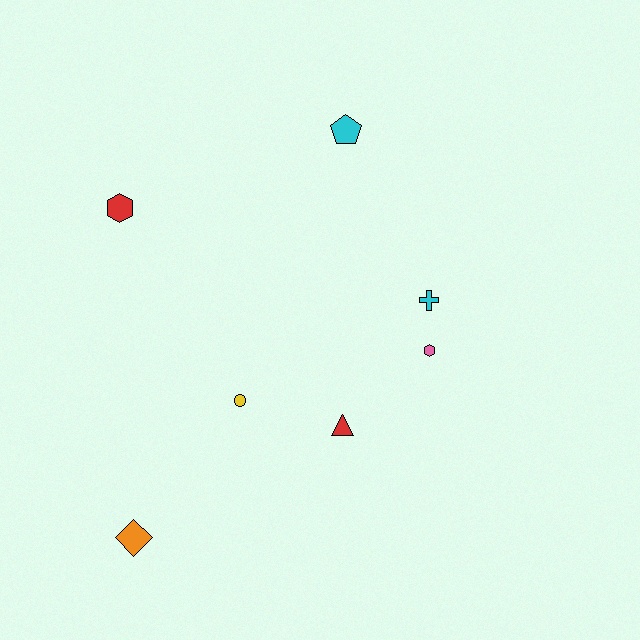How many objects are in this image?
There are 7 objects.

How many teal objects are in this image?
There are no teal objects.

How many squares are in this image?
There are no squares.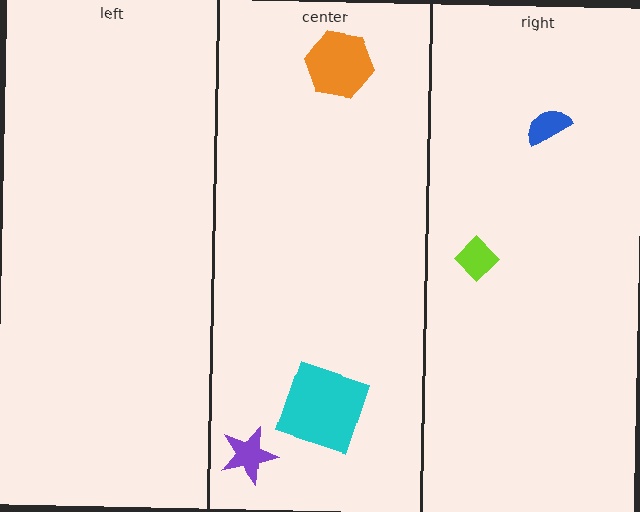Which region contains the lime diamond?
The right region.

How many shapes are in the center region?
3.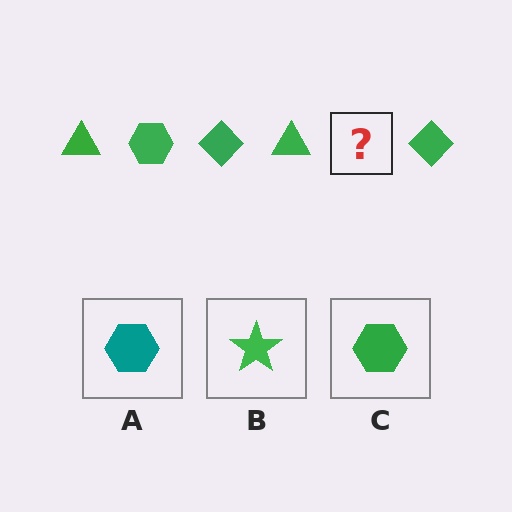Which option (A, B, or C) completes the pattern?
C.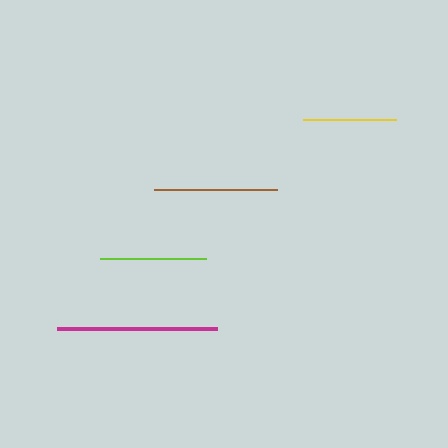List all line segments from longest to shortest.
From longest to shortest: magenta, brown, lime, yellow.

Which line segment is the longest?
The magenta line is the longest at approximately 160 pixels.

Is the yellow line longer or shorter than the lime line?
The lime line is longer than the yellow line.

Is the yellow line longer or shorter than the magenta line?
The magenta line is longer than the yellow line.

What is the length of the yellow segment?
The yellow segment is approximately 93 pixels long.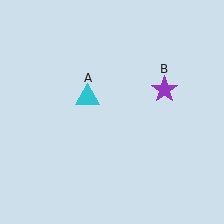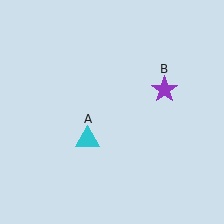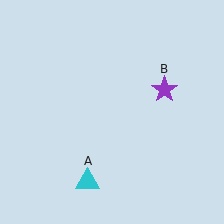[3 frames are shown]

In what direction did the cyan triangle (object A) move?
The cyan triangle (object A) moved down.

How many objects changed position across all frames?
1 object changed position: cyan triangle (object A).